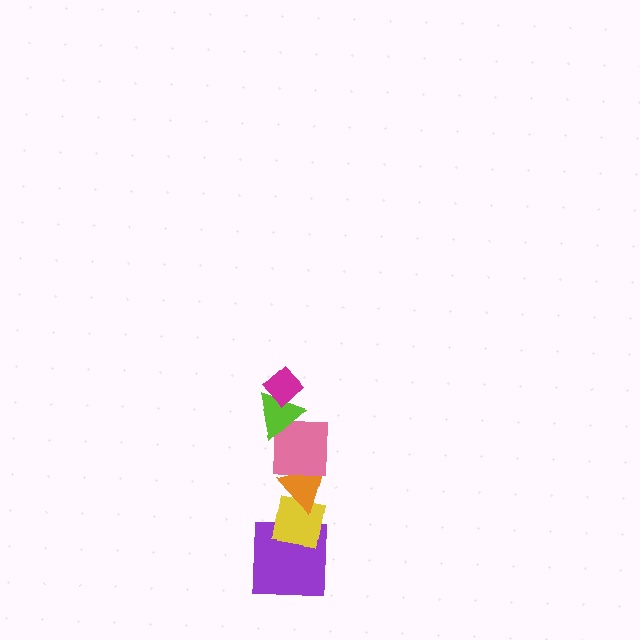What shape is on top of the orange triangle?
The pink square is on top of the orange triangle.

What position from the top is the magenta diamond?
The magenta diamond is 1st from the top.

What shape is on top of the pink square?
The lime triangle is on top of the pink square.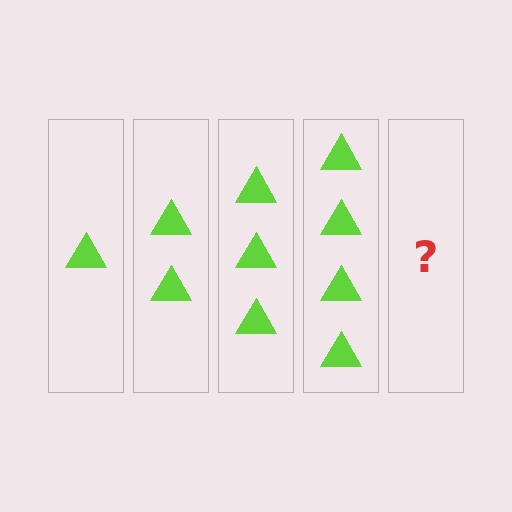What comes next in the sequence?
The next element should be 5 triangles.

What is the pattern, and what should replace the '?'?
The pattern is that each step adds one more triangle. The '?' should be 5 triangles.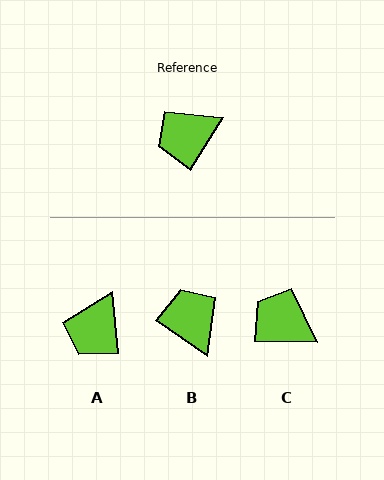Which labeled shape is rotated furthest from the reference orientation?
B, about 92 degrees away.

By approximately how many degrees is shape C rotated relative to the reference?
Approximately 58 degrees clockwise.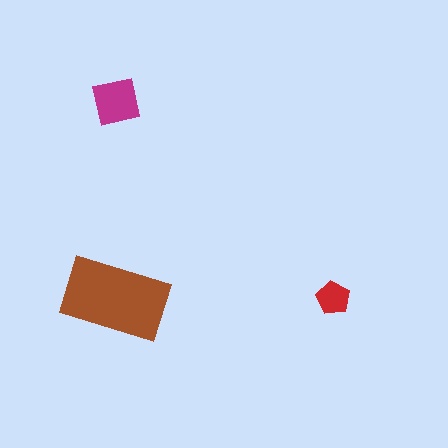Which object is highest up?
The magenta square is topmost.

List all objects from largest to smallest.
The brown rectangle, the magenta square, the red pentagon.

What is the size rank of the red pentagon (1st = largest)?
3rd.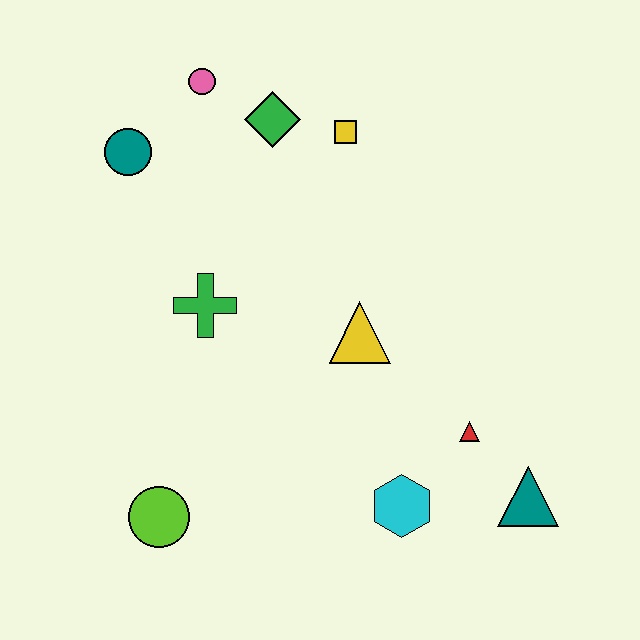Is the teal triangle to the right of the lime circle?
Yes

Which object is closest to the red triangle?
The teal triangle is closest to the red triangle.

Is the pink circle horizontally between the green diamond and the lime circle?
Yes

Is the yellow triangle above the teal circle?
No